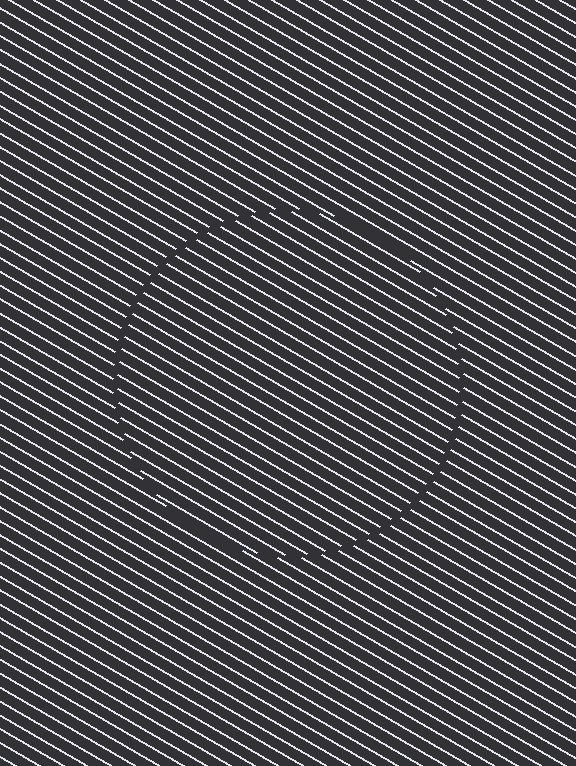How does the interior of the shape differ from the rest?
The interior of the shape contains the same grating, shifted by half a period — the contour is defined by the phase discontinuity where line-ends from the inner and outer gratings abut.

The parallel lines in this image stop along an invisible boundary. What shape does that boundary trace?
An illusory circle. The interior of the shape contains the same grating, shifted by half a period — the contour is defined by the phase discontinuity where line-ends from the inner and outer gratings abut.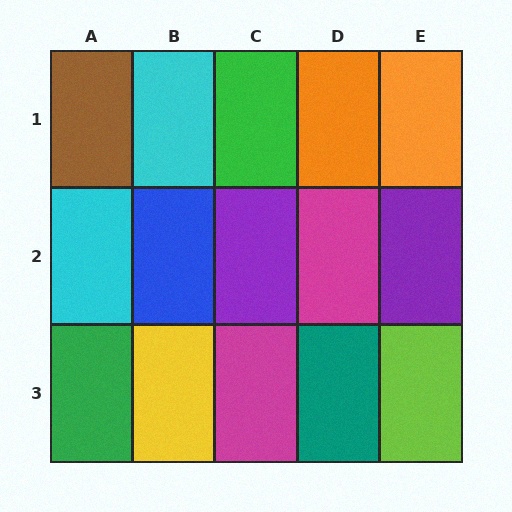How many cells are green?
2 cells are green.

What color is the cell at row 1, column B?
Cyan.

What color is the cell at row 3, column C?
Magenta.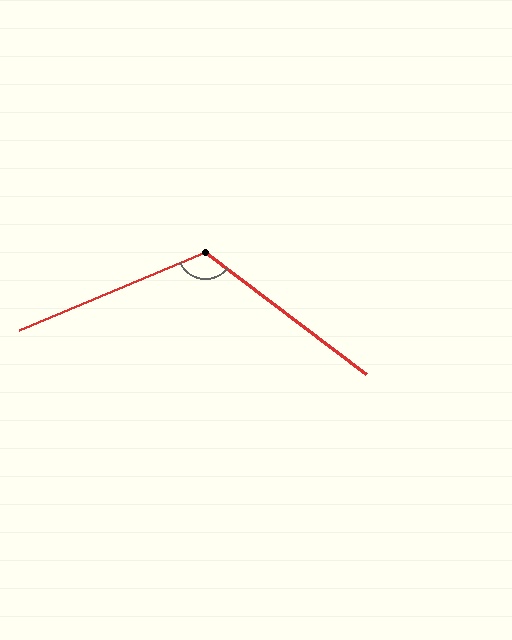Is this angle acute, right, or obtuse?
It is obtuse.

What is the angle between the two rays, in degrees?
Approximately 120 degrees.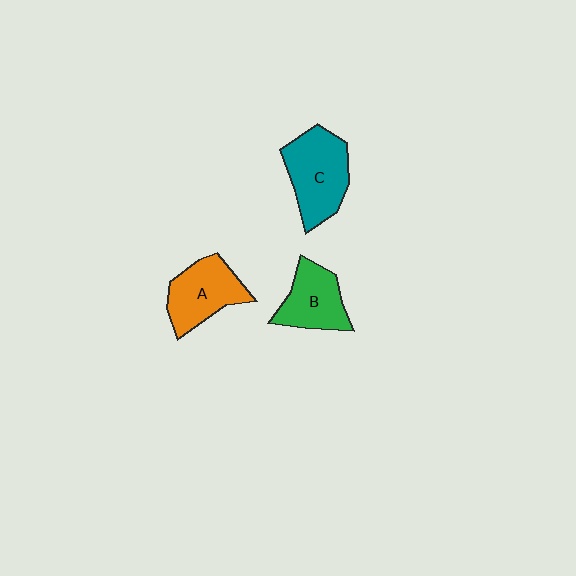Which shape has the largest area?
Shape C (teal).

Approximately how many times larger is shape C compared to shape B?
Approximately 1.3 times.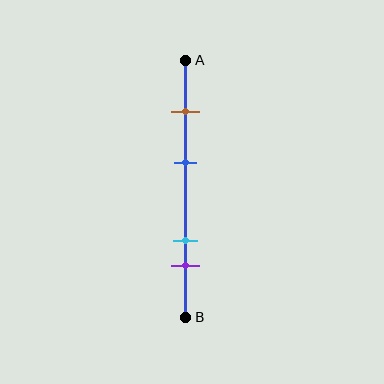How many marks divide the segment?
There are 4 marks dividing the segment.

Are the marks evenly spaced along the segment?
No, the marks are not evenly spaced.